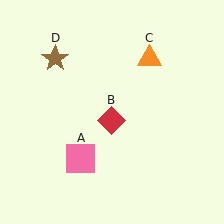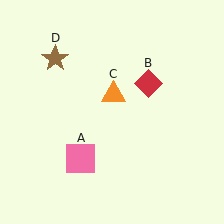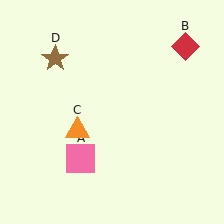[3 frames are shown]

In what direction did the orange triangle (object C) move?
The orange triangle (object C) moved down and to the left.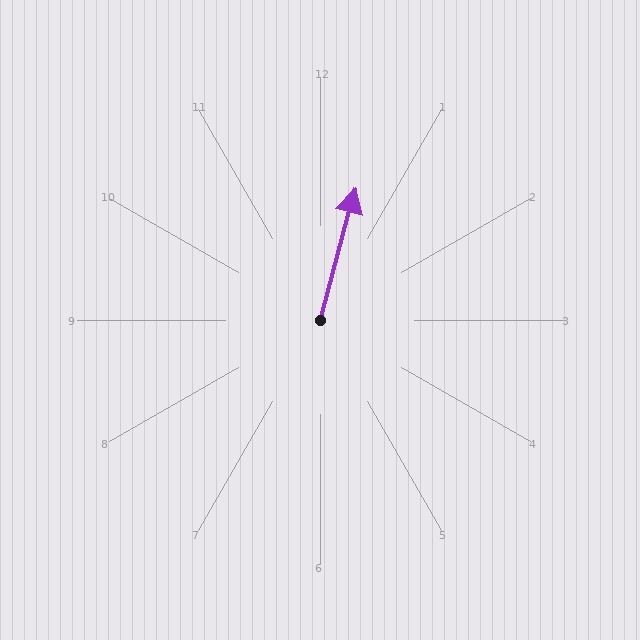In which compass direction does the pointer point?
North.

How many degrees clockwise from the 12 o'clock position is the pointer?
Approximately 15 degrees.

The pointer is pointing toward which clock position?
Roughly 12 o'clock.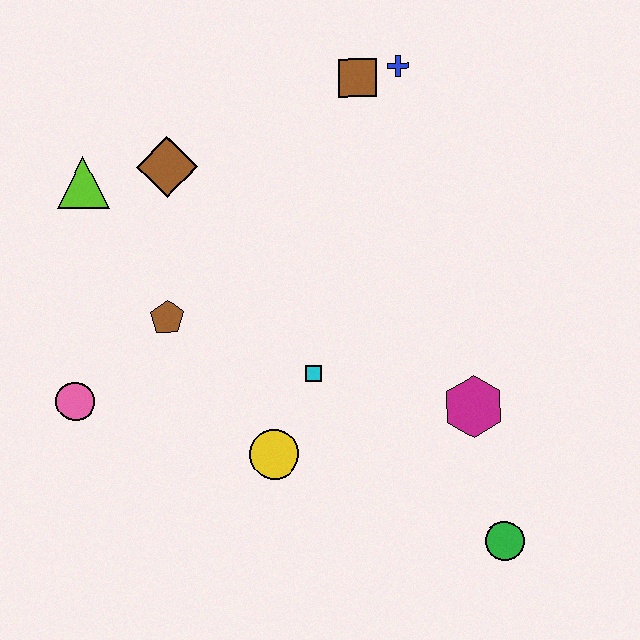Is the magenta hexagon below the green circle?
No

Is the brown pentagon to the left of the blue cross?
Yes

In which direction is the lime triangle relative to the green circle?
The lime triangle is to the left of the green circle.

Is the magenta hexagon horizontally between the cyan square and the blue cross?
No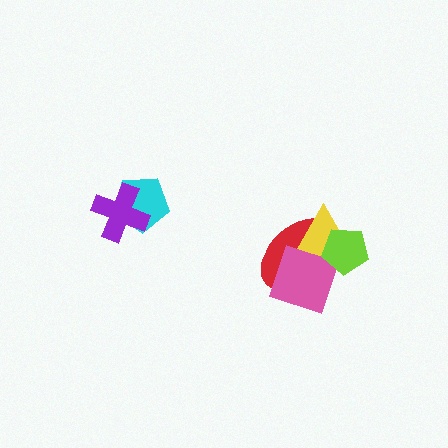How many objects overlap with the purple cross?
1 object overlaps with the purple cross.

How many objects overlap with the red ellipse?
3 objects overlap with the red ellipse.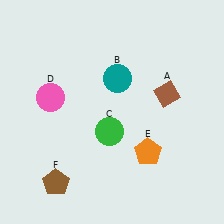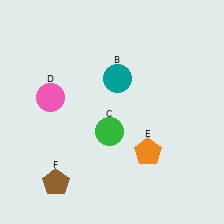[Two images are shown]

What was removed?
The brown diamond (A) was removed in Image 2.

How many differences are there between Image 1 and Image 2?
There is 1 difference between the two images.